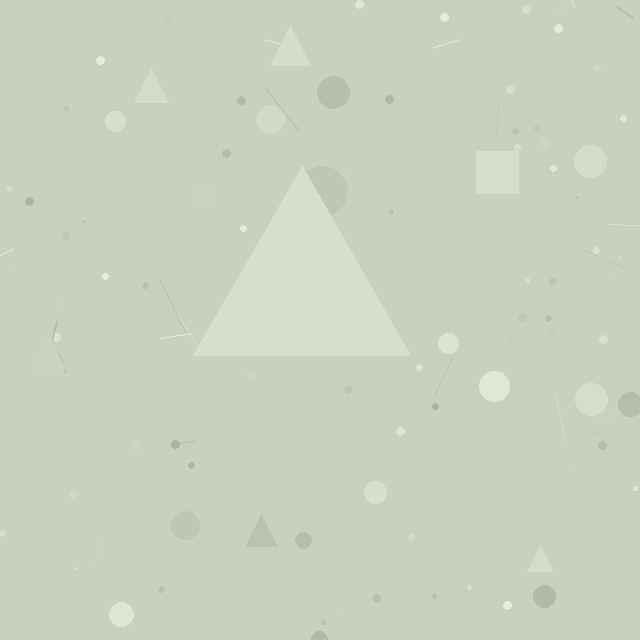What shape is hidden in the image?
A triangle is hidden in the image.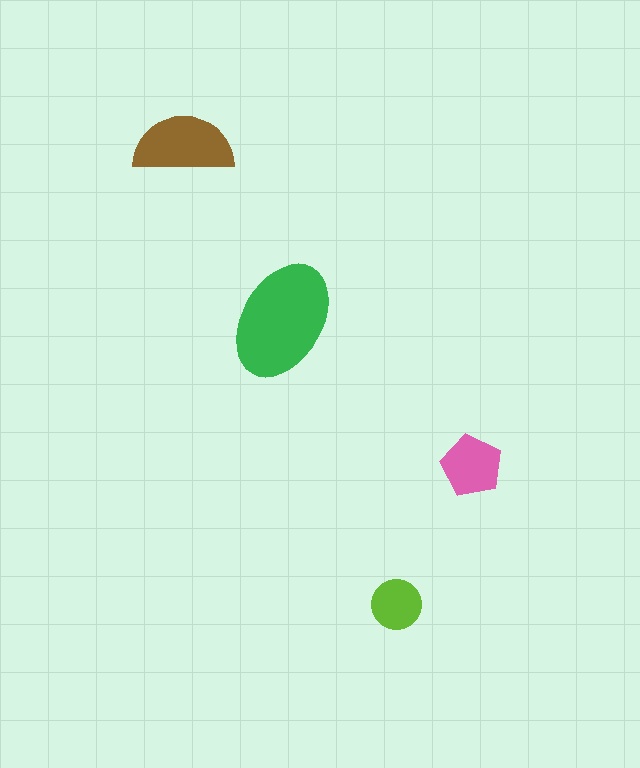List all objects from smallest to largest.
The lime circle, the pink pentagon, the brown semicircle, the green ellipse.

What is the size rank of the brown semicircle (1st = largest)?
2nd.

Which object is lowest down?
The lime circle is bottommost.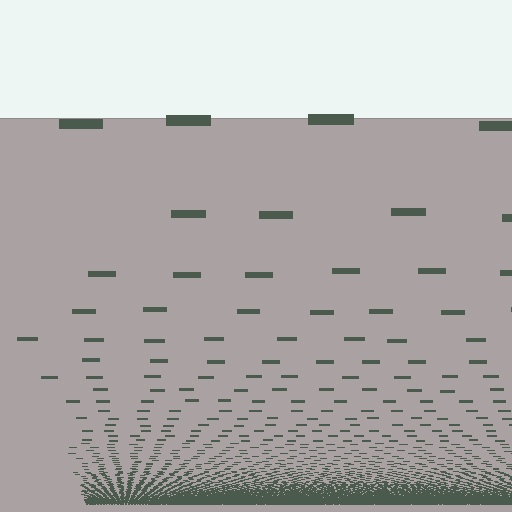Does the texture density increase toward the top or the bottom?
Density increases toward the bottom.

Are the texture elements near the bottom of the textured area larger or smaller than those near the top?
Smaller. The gradient is inverted — elements near the bottom are smaller and denser.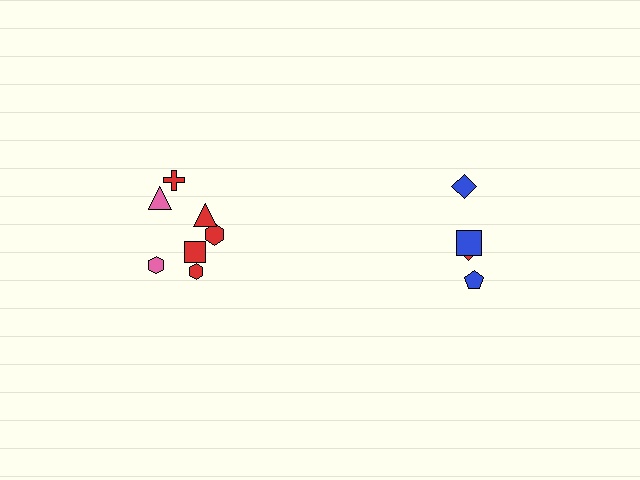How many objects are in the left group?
There are 7 objects.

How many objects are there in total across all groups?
There are 11 objects.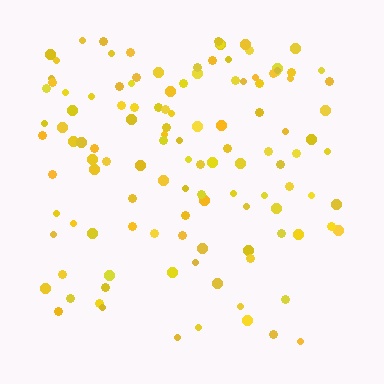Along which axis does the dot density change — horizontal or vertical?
Vertical.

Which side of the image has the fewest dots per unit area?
The bottom.